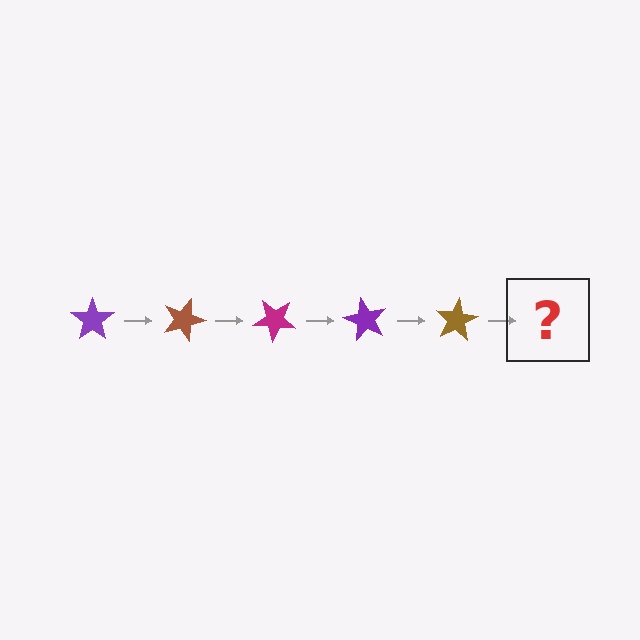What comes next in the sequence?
The next element should be a magenta star, rotated 100 degrees from the start.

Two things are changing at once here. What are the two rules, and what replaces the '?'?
The two rules are that it rotates 20 degrees each step and the color cycles through purple, brown, and magenta. The '?' should be a magenta star, rotated 100 degrees from the start.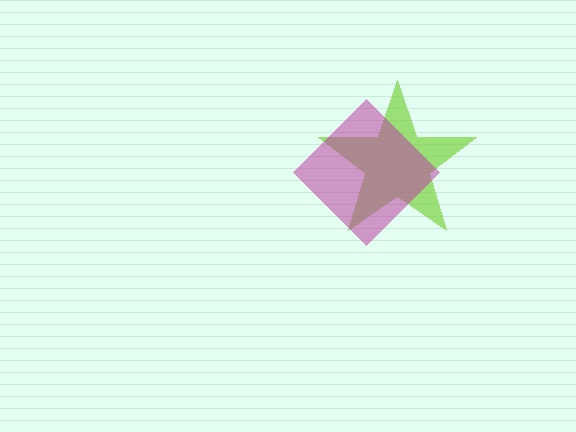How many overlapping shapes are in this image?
There are 2 overlapping shapes in the image.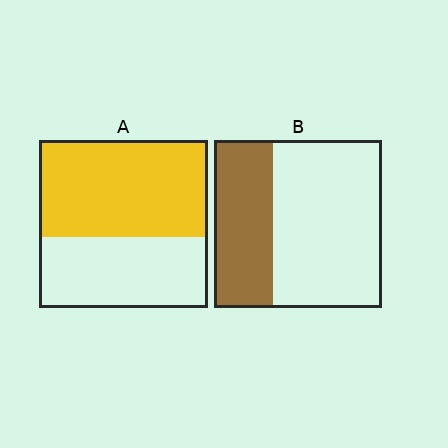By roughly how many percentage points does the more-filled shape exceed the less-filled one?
By roughly 25 percentage points (A over B).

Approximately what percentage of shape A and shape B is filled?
A is approximately 60% and B is approximately 35%.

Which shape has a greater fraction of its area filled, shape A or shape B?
Shape A.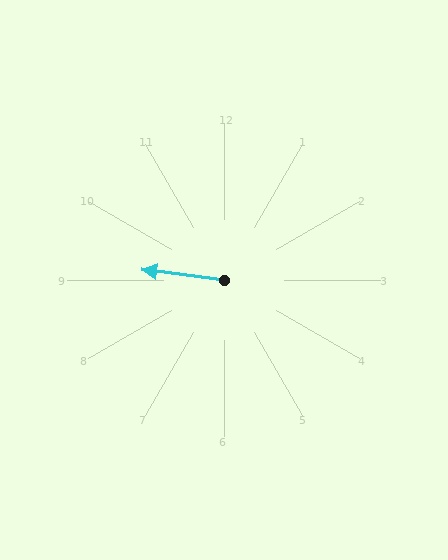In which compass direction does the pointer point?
West.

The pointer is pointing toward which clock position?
Roughly 9 o'clock.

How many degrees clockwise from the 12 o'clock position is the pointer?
Approximately 277 degrees.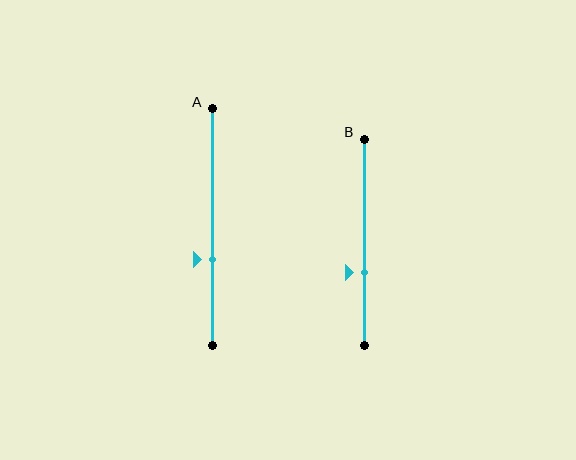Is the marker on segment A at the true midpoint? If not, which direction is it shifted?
No, the marker on segment A is shifted downward by about 14% of the segment length.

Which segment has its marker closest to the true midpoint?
Segment A has its marker closest to the true midpoint.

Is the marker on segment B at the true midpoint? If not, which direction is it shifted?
No, the marker on segment B is shifted downward by about 14% of the segment length.